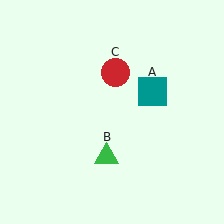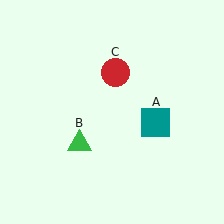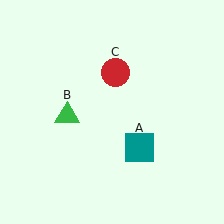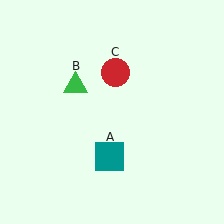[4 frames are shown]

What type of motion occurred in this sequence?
The teal square (object A), green triangle (object B) rotated clockwise around the center of the scene.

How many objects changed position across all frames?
2 objects changed position: teal square (object A), green triangle (object B).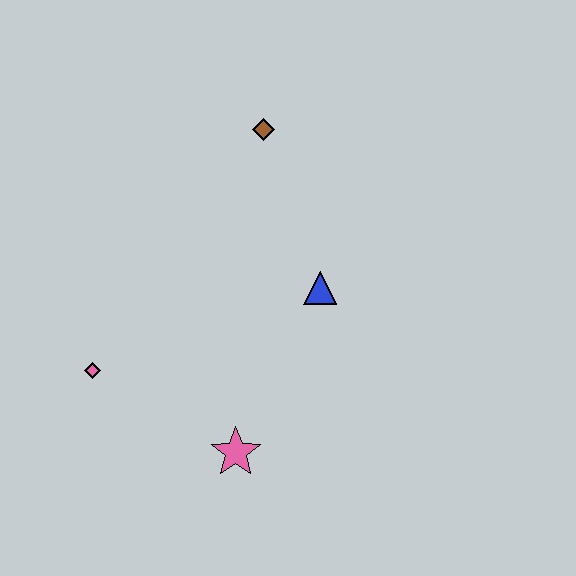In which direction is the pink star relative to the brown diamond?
The pink star is below the brown diamond.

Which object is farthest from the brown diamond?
The pink star is farthest from the brown diamond.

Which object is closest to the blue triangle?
The brown diamond is closest to the blue triangle.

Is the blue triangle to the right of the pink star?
Yes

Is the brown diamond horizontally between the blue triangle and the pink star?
Yes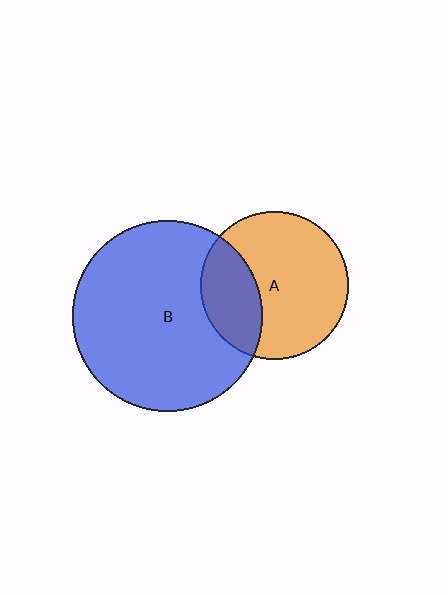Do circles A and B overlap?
Yes.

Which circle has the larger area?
Circle B (blue).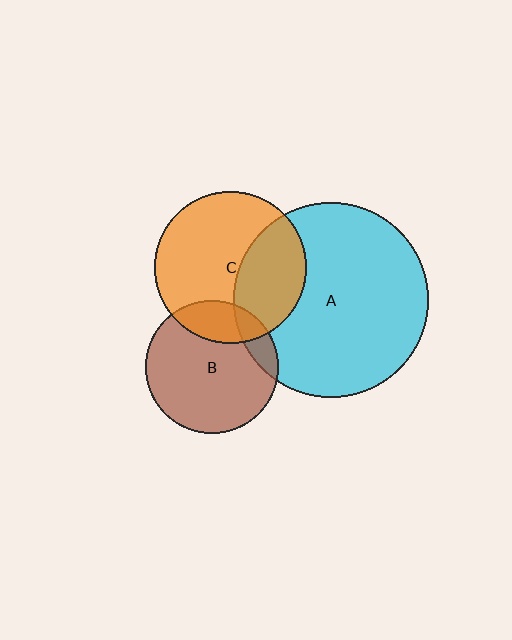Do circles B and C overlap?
Yes.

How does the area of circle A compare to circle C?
Approximately 1.6 times.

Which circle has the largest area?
Circle A (cyan).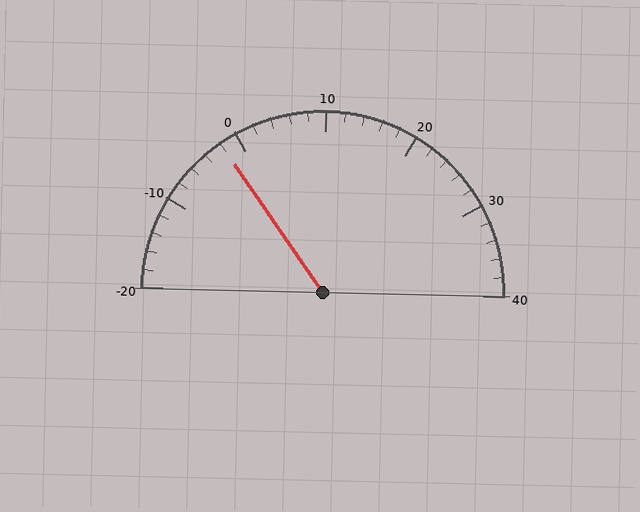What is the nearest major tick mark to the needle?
The nearest major tick mark is 0.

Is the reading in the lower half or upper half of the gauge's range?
The reading is in the lower half of the range (-20 to 40).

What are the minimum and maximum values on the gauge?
The gauge ranges from -20 to 40.